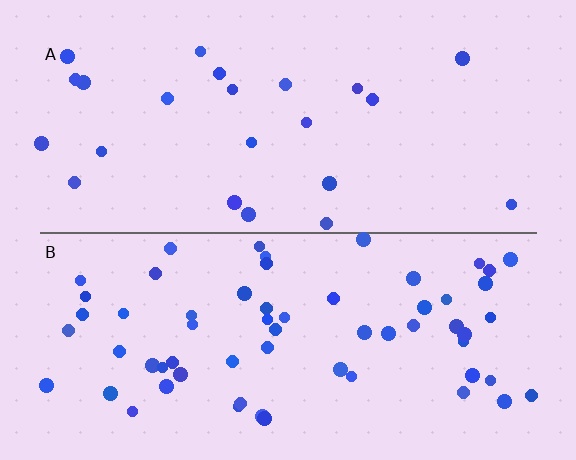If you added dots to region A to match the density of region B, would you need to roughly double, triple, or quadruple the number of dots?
Approximately triple.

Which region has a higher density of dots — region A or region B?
B (the bottom).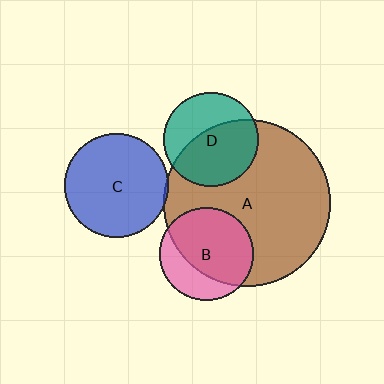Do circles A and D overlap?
Yes.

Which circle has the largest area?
Circle A (brown).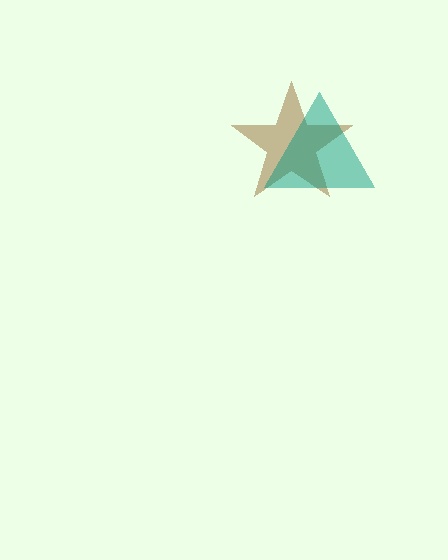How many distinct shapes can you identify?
There are 2 distinct shapes: a brown star, a teal triangle.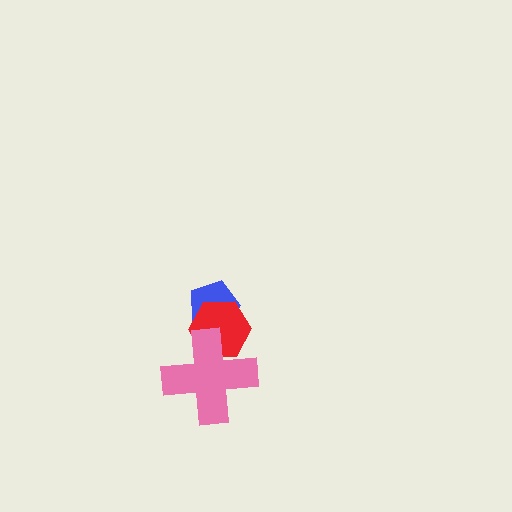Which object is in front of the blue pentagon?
The red hexagon is in front of the blue pentagon.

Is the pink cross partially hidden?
No, no other shape covers it.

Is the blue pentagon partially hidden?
Yes, it is partially covered by another shape.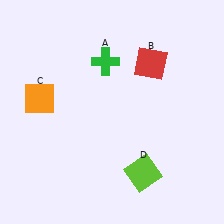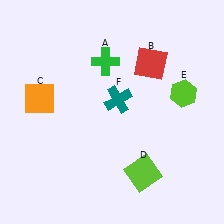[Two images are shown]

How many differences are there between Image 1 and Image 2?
There are 2 differences between the two images.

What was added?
A lime hexagon (E), a teal cross (F) were added in Image 2.